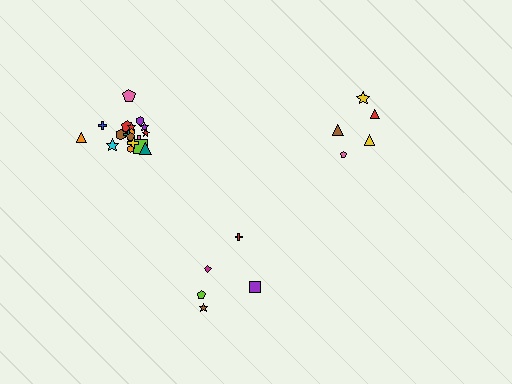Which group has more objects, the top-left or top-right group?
The top-left group.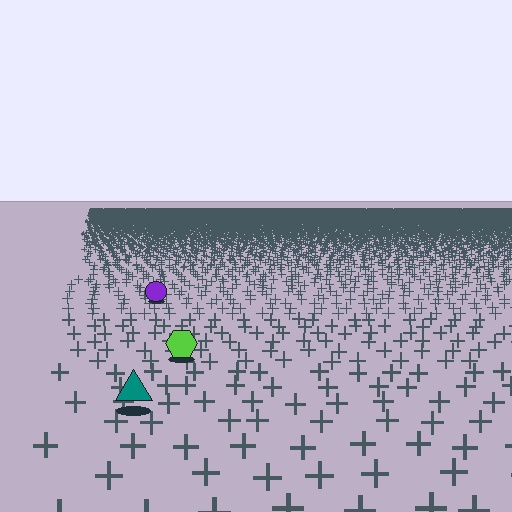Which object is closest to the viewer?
The teal triangle is closest. The texture marks near it are larger and more spread out.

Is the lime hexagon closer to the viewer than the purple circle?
Yes. The lime hexagon is closer — you can tell from the texture gradient: the ground texture is coarser near it.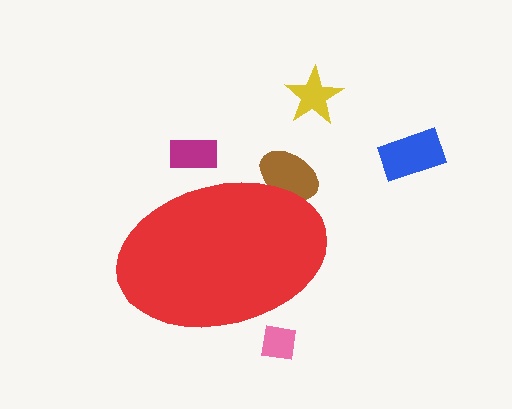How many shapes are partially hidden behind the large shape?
3 shapes are partially hidden.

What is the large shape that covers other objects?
A red ellipse.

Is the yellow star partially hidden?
No, the yellow star is fully visible.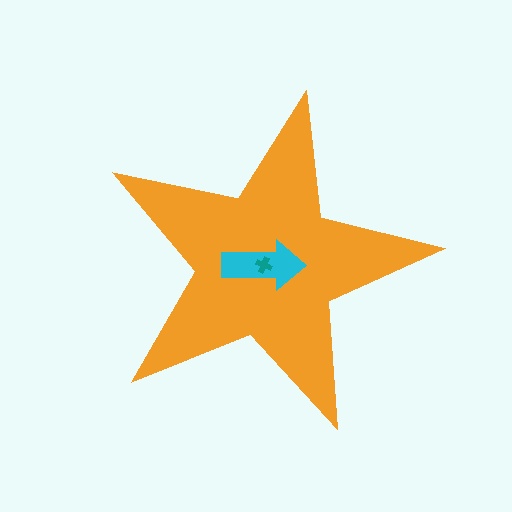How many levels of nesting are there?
3.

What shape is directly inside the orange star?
The cyan arrow.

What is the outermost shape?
The orange star.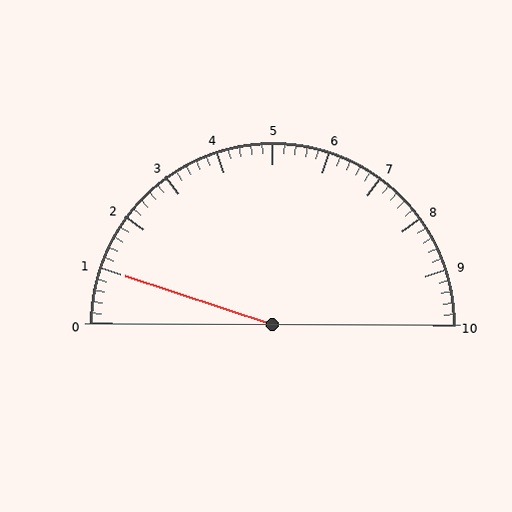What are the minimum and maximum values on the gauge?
The gauge ranges from 0 to 10.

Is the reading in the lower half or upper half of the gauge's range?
The reading is in the lower half of the range (0 to 10).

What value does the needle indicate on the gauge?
The needle indicates approximately 1.0.